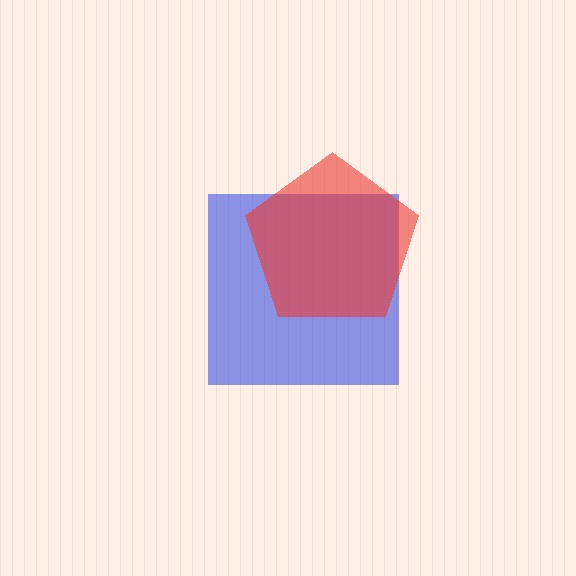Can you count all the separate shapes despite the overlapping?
Yes, there are 2 separate shapes.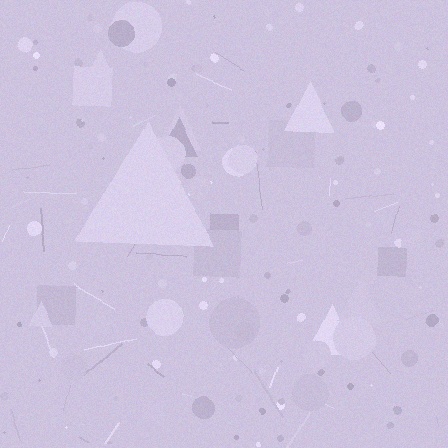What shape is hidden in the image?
A triangle is hidden in the image.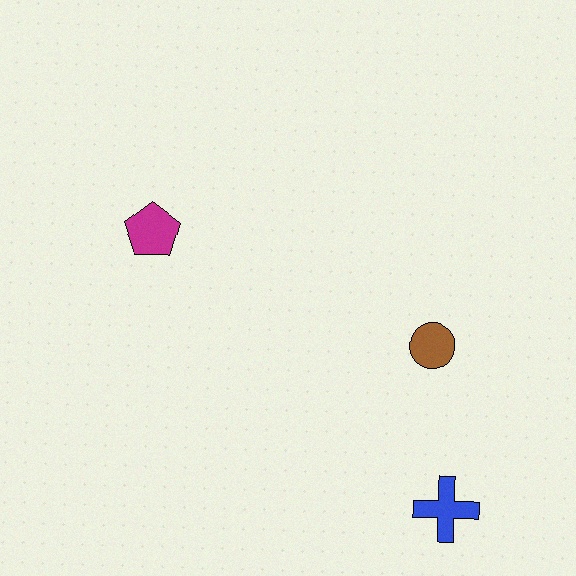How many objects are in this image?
There are 3 objects.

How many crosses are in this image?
There is 1 cross.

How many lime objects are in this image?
There are no lime objects.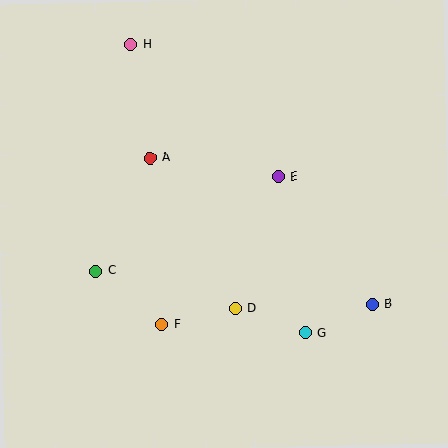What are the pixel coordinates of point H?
Point H is at (131, 44).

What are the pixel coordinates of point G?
Point G is at (306, 333).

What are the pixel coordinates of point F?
Point F is at (162, 325).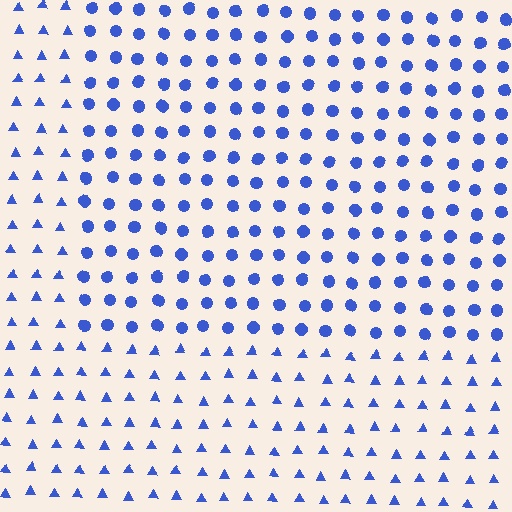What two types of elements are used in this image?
The image uses circles inside the rectangle region and triangles outside it.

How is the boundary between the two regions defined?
The boundary is defined by a change in element shape: circles inside vs. triangles outside. All elements share the same color and spacing.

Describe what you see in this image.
The image is filled with small blue elements arranged in a uniform grid. A rectangle-shaped region contains circles, while the surrounding area contains triangles. The boundary is defined purely by the change in element shape.